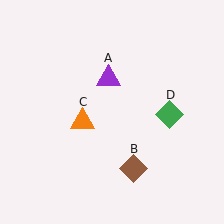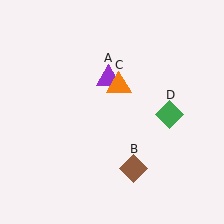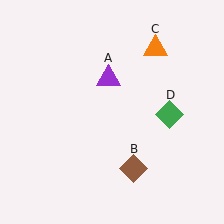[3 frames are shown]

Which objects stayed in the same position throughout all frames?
Purple triangle (object A) and brown diamond (object B) and green diamond (object D) remained stationary.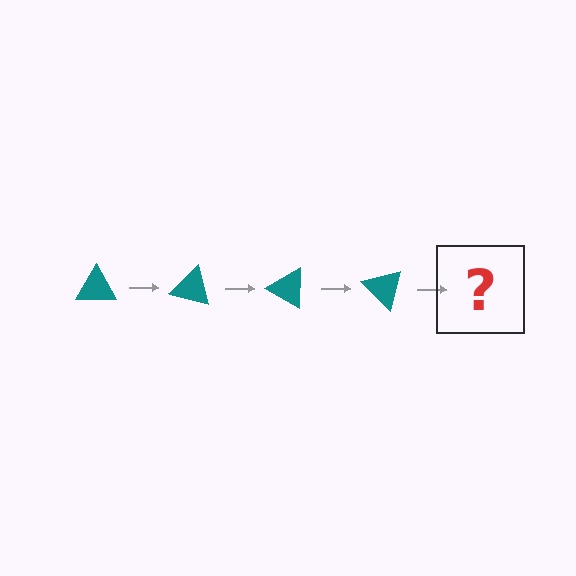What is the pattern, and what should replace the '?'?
The pattern is that the triangle rotates 15 degrees each step. The '?' should be a teal triangle rotated 60 degrees.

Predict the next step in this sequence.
The next step is a teal triangle rotated 60 degrees.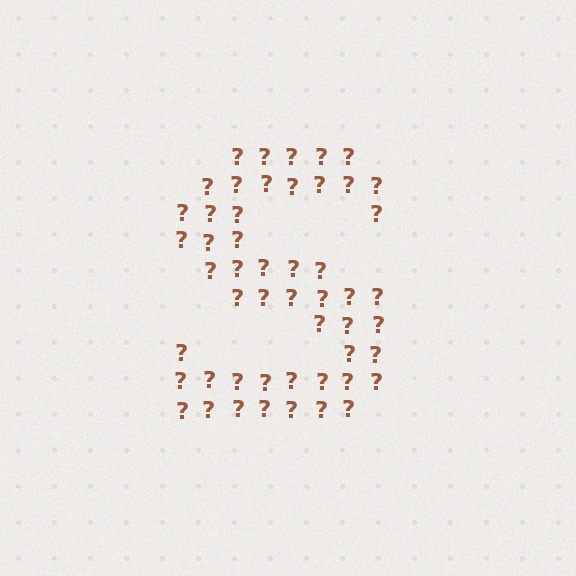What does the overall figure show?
The overall figure shows the letter S.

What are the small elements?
The small elements are question marks.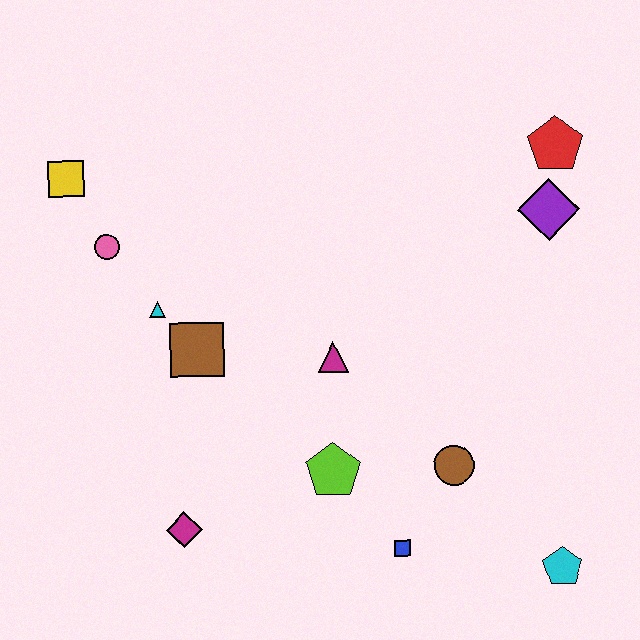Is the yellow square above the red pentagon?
No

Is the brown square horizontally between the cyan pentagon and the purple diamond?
No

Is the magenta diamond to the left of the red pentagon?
Yes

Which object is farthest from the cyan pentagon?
The yellow square is farthest from the cyan pentagon.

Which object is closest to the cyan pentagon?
The brown circle is closest to the cyan pentagon.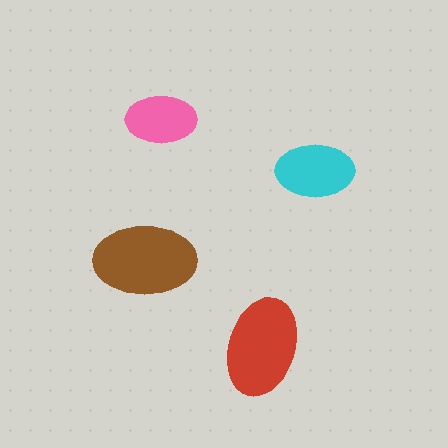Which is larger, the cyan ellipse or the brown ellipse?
The brown one.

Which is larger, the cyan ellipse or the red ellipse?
The red one.